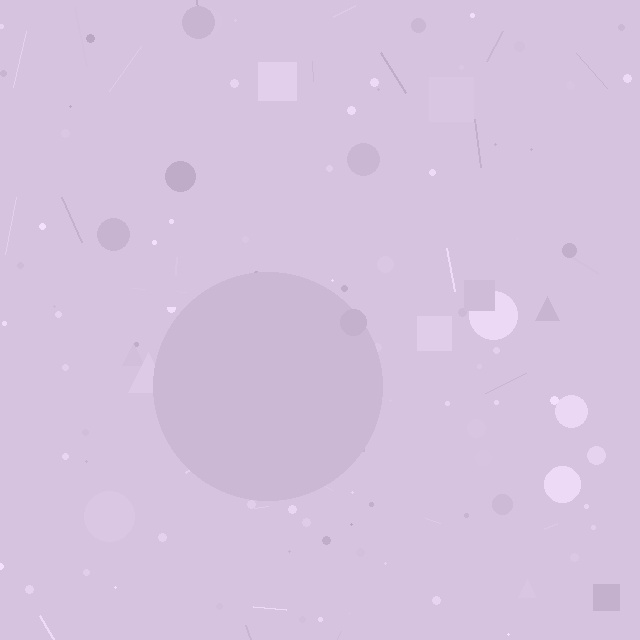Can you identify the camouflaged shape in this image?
The camouflaged shape is a circle.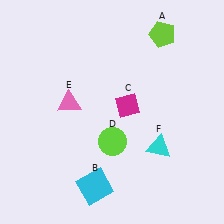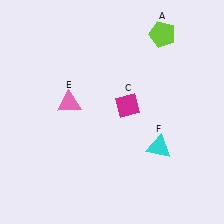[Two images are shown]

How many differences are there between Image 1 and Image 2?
There are 2 differences between the two images.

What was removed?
The cyan square (B), the lime circle (D) were removed in Image 2.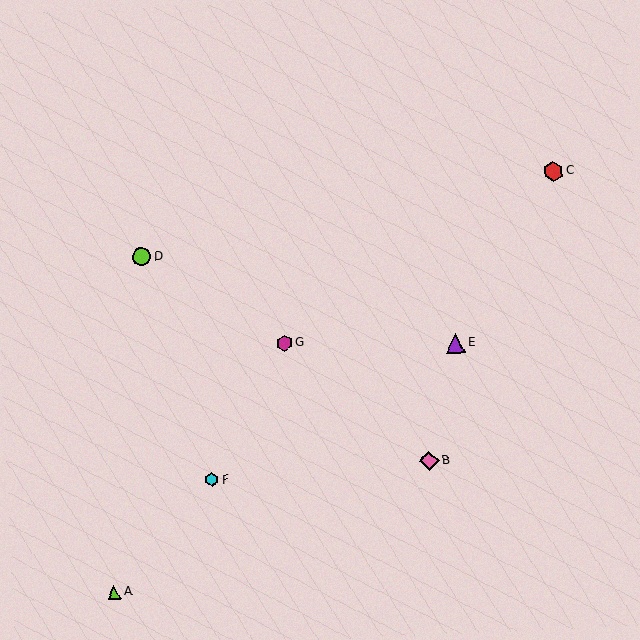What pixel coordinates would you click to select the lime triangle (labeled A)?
Click at (114, 592) to select the lime triangle A.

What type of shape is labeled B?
Shape B is a pink diamond.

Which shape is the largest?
The red hexagon (labeled C) is the largest.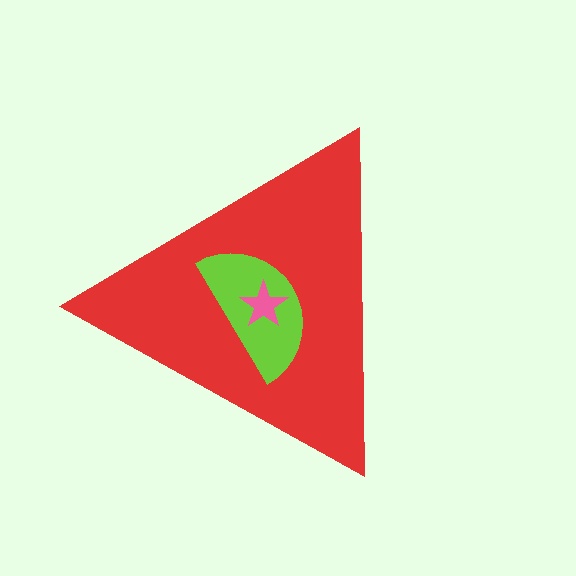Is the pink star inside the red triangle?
Yes.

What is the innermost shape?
The pink star.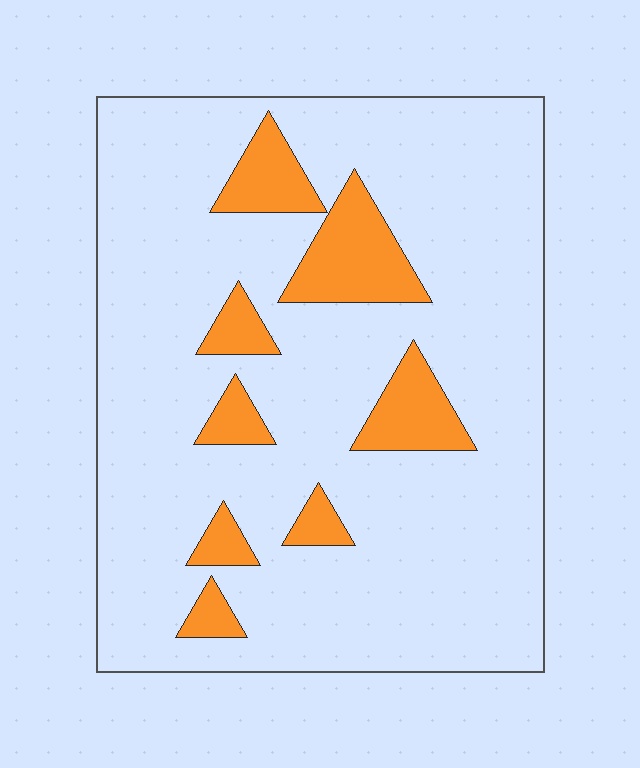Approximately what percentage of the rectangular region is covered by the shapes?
Approximately 15%.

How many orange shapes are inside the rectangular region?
8.